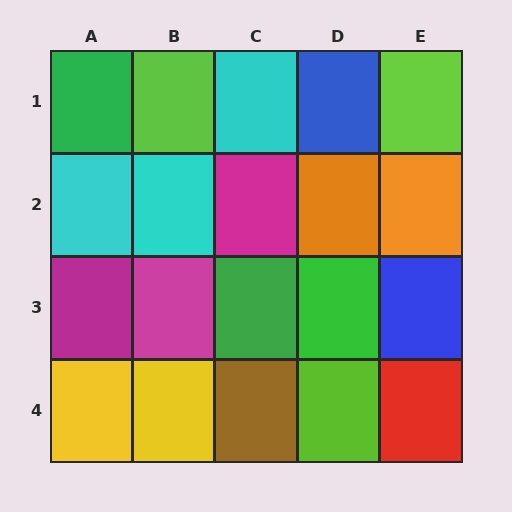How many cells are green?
3 cells are green.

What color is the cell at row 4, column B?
Yellow.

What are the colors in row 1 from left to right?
Green, lime, cyan, blue, lime.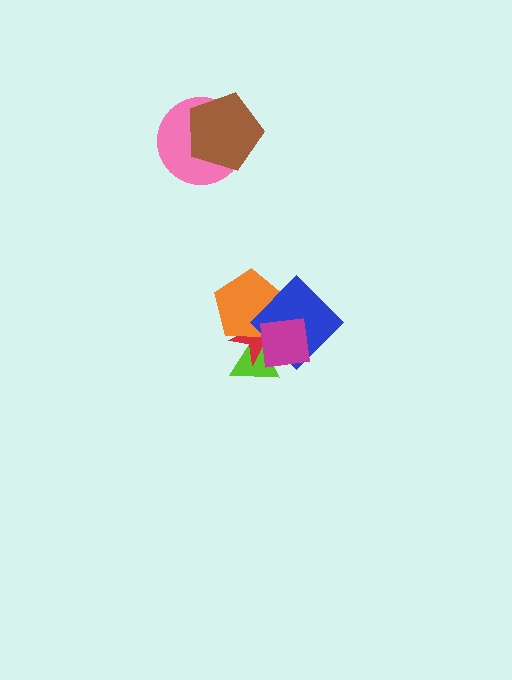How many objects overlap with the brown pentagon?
1 object overlaps with the brown pentagon.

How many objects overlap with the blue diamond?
4 objects overlap with the blue diamond.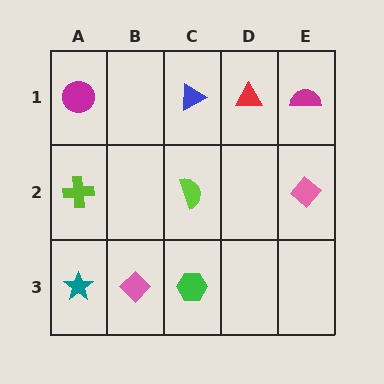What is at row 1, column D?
A red triangle.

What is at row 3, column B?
A pink diamond.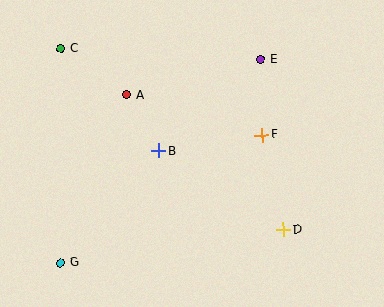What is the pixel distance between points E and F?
The distance between E and F is 75 pixels.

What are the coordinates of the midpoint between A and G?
The midpoint between A and G is at (93, 179).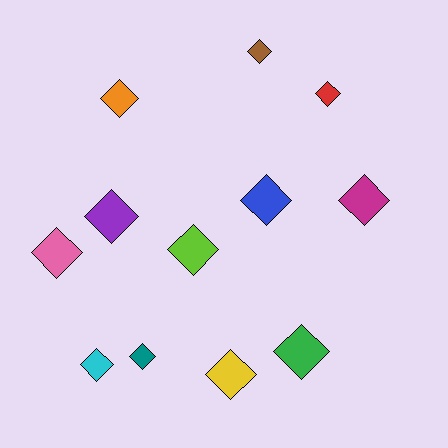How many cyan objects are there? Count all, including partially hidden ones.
There is 1 cyan object.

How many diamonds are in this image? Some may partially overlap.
There are 12 diamonds.